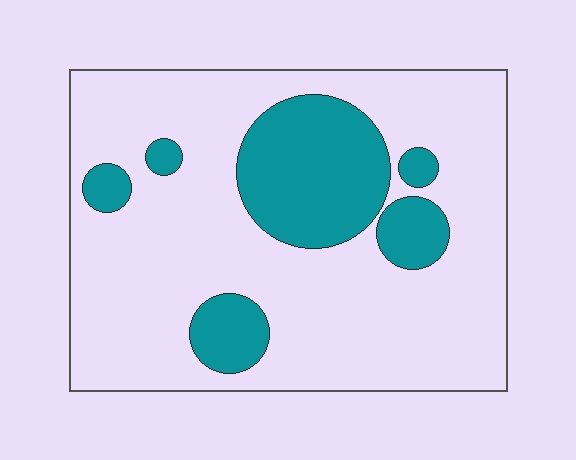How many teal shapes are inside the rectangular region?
6.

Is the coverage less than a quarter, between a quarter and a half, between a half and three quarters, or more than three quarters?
Less than a quarter.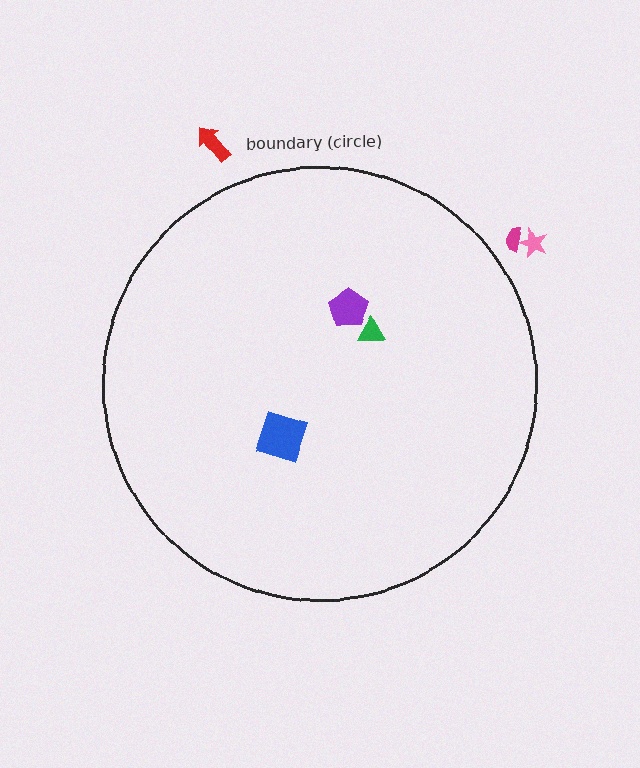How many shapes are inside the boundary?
3 inside, 3 outside.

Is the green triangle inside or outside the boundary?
Inside.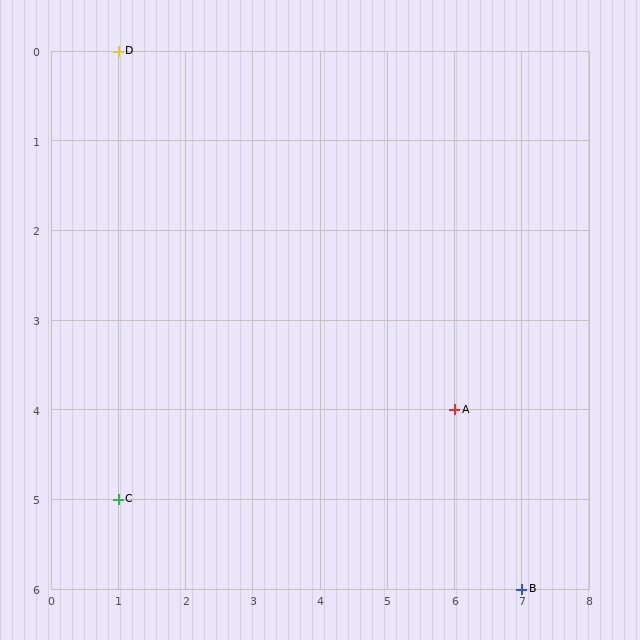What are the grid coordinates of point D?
Point D is at grid coordinates (1, 0).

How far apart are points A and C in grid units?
Points A and C are 5 columns and 1 row apart (about 5.1 grid units diagonally).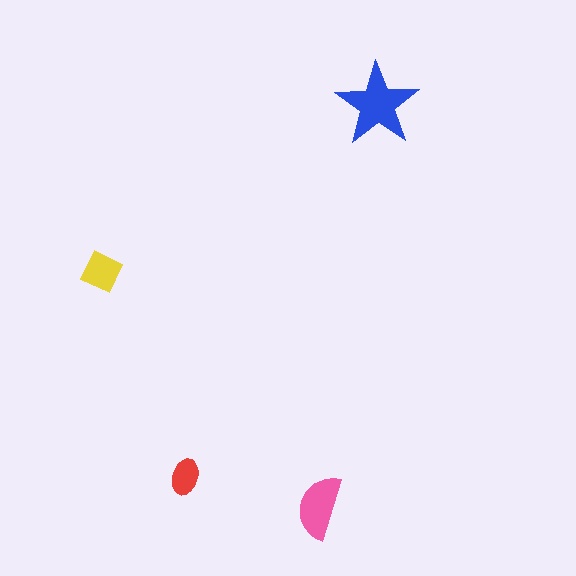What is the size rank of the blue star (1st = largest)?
1st.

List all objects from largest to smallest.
The blue star, the pink semicircle, the yellow diamond, the red ellipse.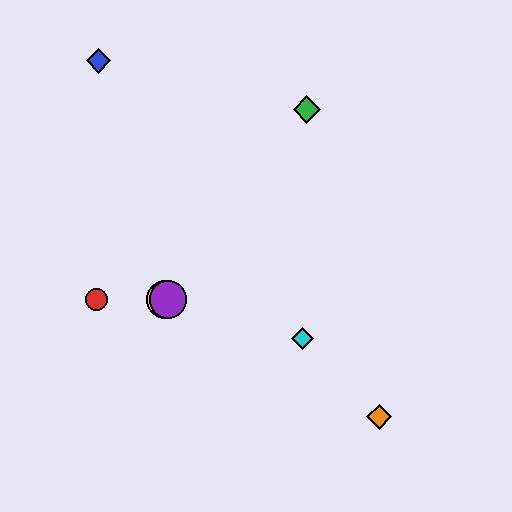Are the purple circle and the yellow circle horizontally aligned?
Yes, both are at y≈299.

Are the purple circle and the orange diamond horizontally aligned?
No, the purple circle is at y≈299 and the orange diamond is at y≈417.